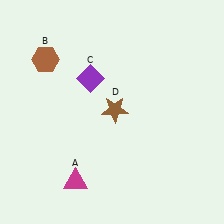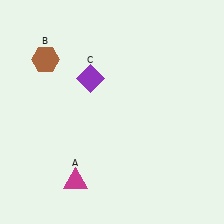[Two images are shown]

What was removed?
The brown star (D) was removed in Image 2.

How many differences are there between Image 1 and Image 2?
There is 1 difference between the two images.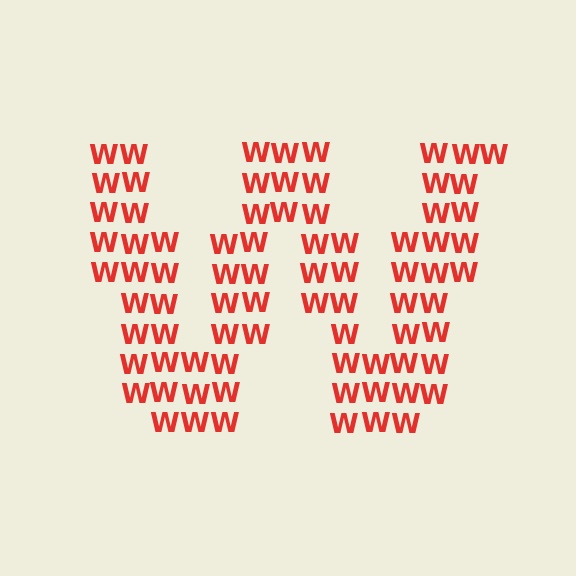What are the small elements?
The small elements are letter W's.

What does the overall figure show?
The overall figure shows the letter W.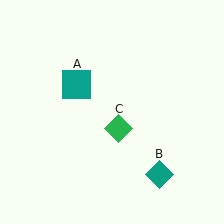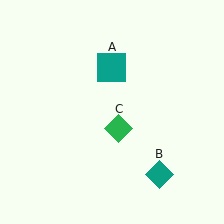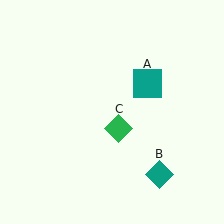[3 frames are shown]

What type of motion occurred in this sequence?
The teal square (object A) rotated clockwise around the center of the scene.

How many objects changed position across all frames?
1 object changed position: teal square (object A).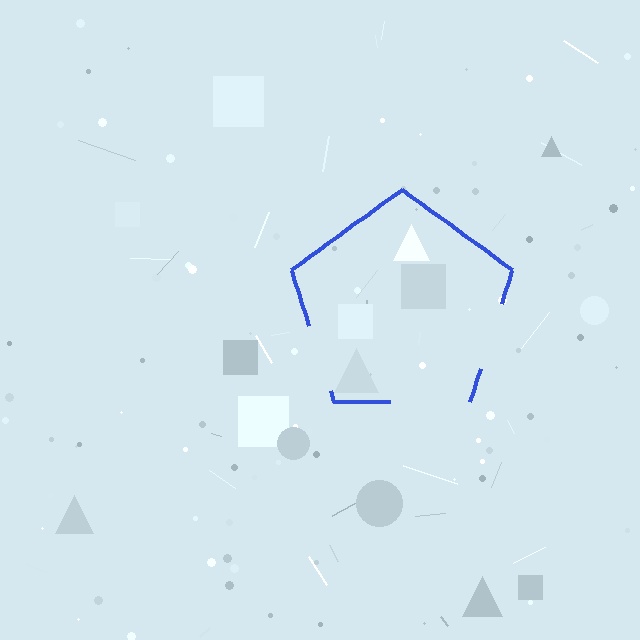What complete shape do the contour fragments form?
The contour fragments form a pentagon.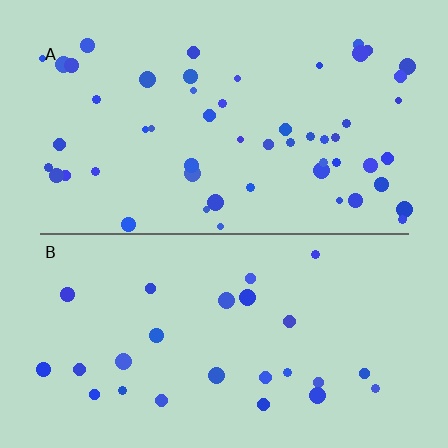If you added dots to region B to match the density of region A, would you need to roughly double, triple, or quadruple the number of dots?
Approximately double.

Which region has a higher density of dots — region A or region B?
A (the top).